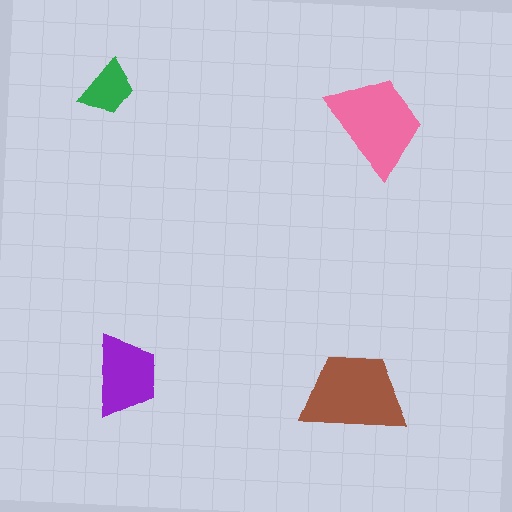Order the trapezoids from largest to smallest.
the brown one, the pink one, the purple one, the green one.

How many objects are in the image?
There are 4 objects in the image.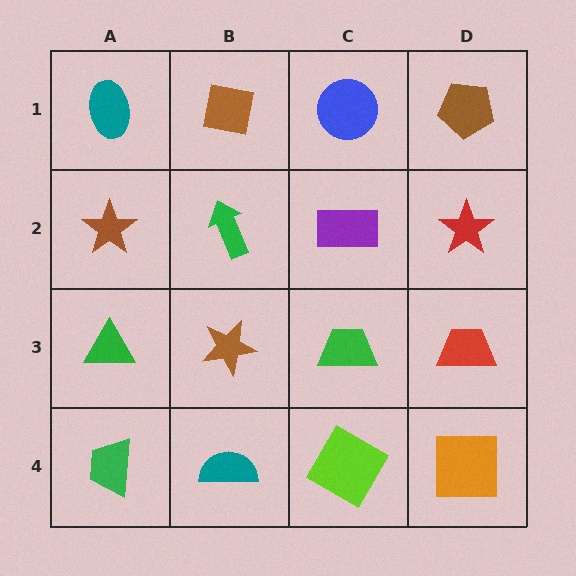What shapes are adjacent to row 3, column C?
A purple rectangle (row 2, column C), a lime square (row 4, column C), a brown star (row 3, column B), a red trapezoid (row 3, column D).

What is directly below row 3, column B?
A teal semicircle.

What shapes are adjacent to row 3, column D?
A red star (row 2, column D), an orange square (row 4, column D), a green trapezoid (row 3, column C).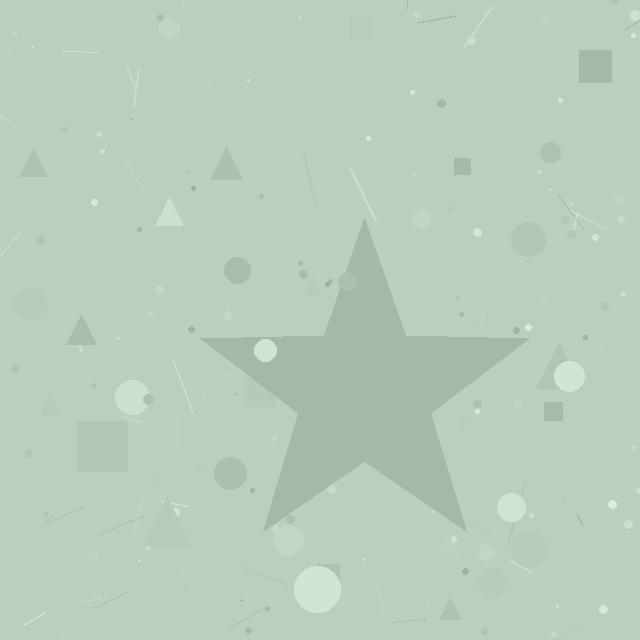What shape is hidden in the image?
A star is hidden in the image.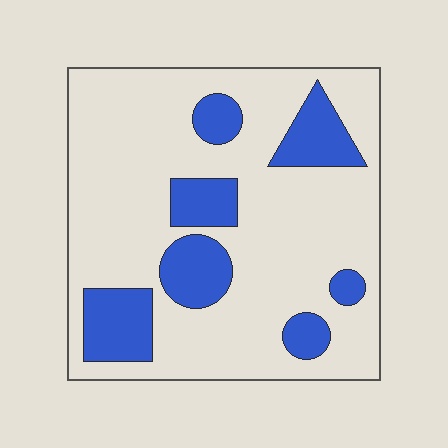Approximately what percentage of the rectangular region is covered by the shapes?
Approximately 25%.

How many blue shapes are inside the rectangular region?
7.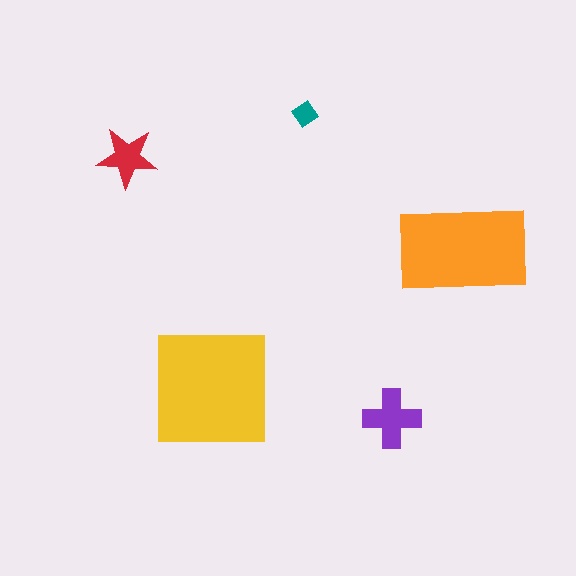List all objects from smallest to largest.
The teal diamond, the red star, the purple cross, the orange rectangle, the yellow square.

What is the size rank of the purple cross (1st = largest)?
3rd.